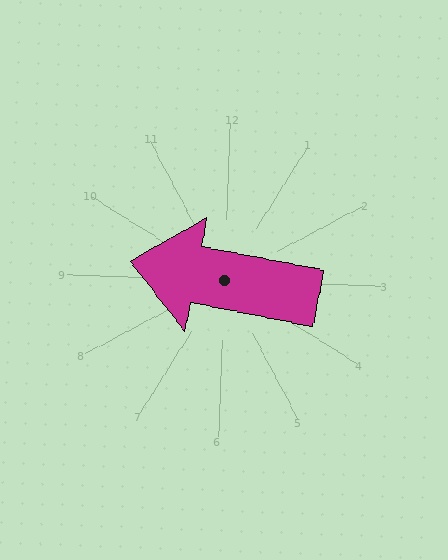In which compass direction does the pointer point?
West.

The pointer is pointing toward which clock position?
Roughly 9 o'clock.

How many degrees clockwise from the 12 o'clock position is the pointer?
Approximately 279 degrees.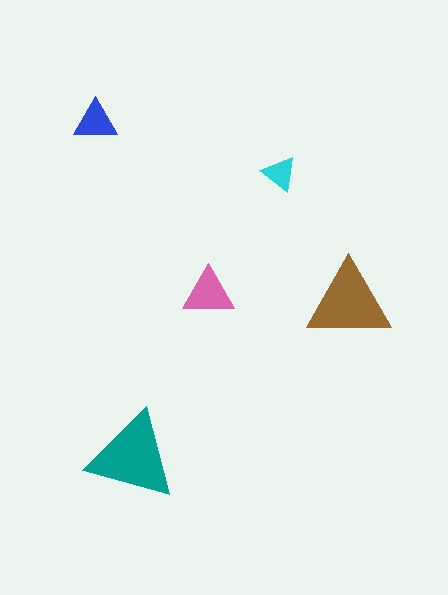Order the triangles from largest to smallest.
the teal one, the brown one, the pink one, the blue one, the cyan one.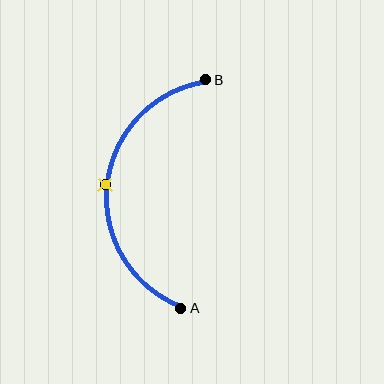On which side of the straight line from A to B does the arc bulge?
The arc bulges to the left of the straight line connecting A and B.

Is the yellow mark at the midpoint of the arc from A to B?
Yes. The yellow mark lies on the arc at equal arc-length from both A and B — it is the arc midpoint.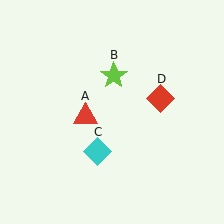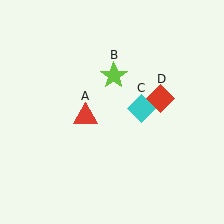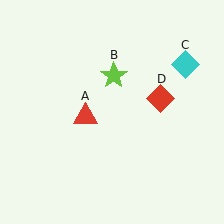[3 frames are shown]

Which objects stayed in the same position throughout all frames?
Red triangle (object A) and lime star (object B) and red diamond (object D) remained stationary.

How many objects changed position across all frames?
1 object changed position: cyan diamond (object C).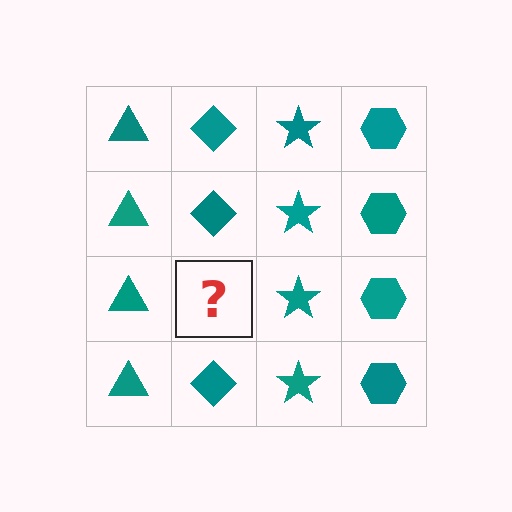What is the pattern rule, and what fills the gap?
The rule is that each column has a consistent shape. The gap should be filled with a teal diamond.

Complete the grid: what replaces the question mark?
The question mark should be replaced with a teal diamond.